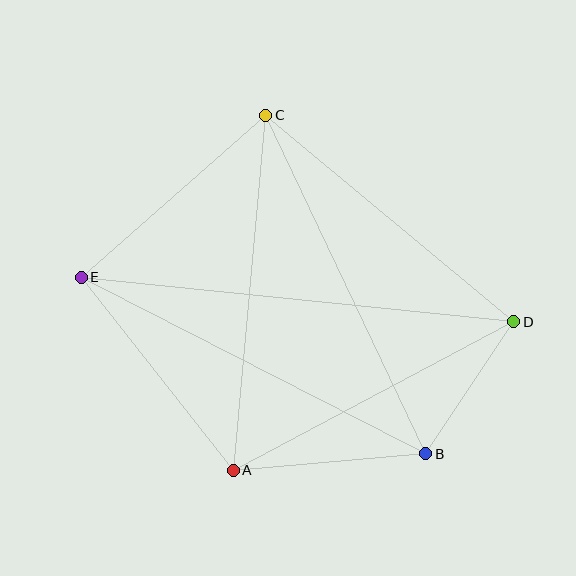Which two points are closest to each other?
Points B and D are closest to each other.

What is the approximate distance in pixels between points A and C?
The distance between A and C is approximately 357 pixels.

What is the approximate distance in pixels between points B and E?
The distance between B and E is approximately 387 pixels.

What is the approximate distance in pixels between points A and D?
The distance between A and D is approximately 318 pixels.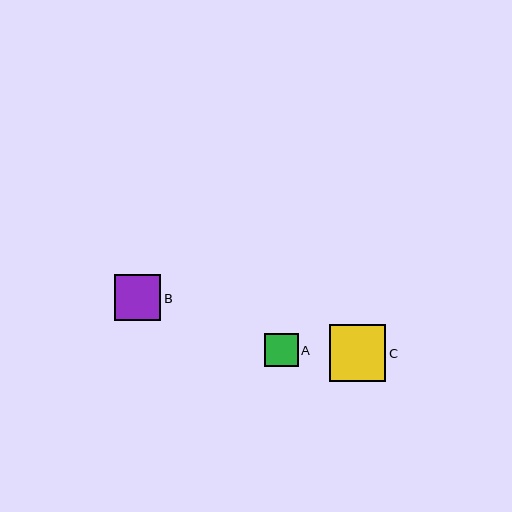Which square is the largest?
Square C is the largest with a size of approximately 57 pixels.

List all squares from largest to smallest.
From largest to smallest: C, B, A.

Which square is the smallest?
Square A is the smallest with a size of approximately 34 pixels.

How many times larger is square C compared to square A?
Square C is approximately 1.7 times the size of square A.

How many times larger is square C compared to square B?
Square C is approximately 1.2 times the size of square B.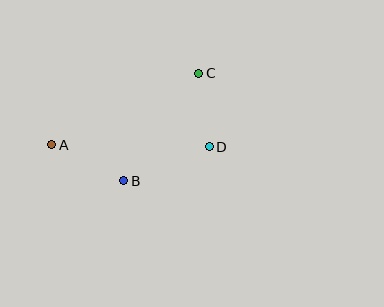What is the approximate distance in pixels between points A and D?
The distance between A and D is approximately 157 pixels.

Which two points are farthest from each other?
Points A and C are farthest from each other.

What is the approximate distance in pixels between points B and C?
The distance between B and C is approximately 131 pixels.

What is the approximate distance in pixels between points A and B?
The distance between A and B is approximately 80 pixels.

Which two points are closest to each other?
Points C and D are closest to each other.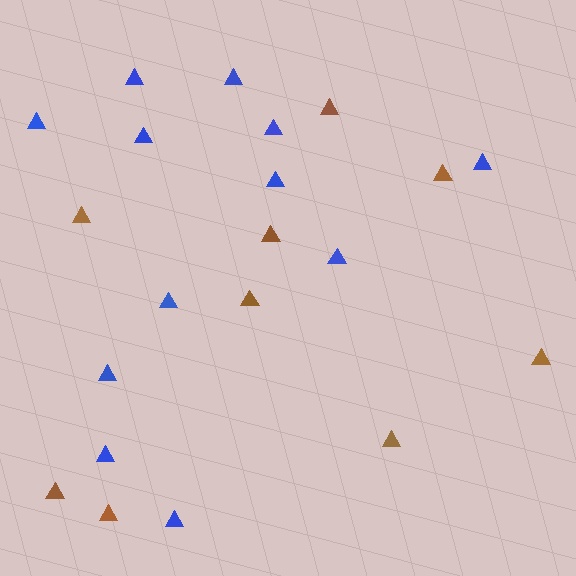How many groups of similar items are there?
There are 2 groups: one group of blue triangles (12) and one group of brown triangles (9).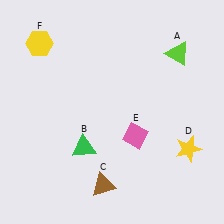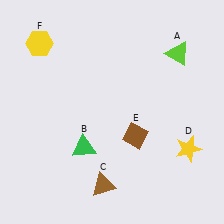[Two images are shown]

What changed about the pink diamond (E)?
In Image 1, E is pink. In Image 2, it changed to brown.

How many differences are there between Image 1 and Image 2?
There is 1 difference between the two images.